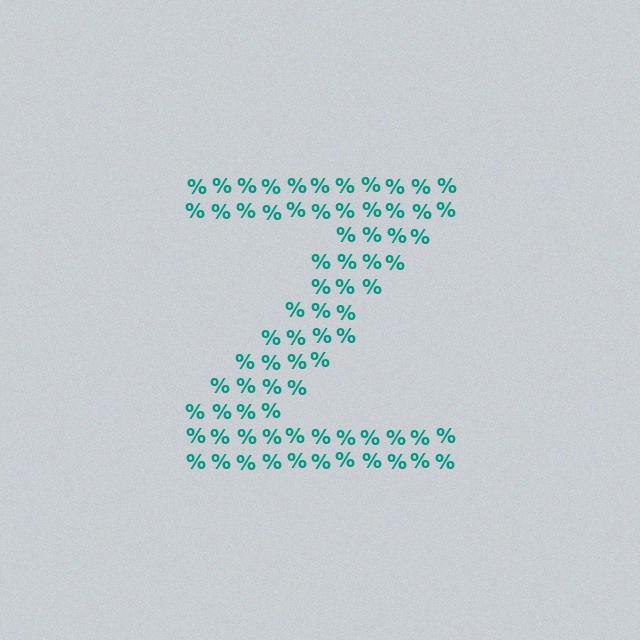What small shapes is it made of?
It is made of small percent signs.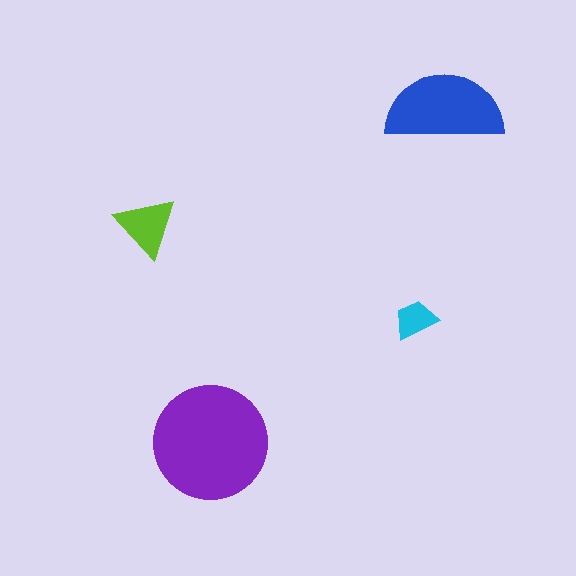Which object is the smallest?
The cyan trapezoid.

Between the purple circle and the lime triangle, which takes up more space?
The purple circle.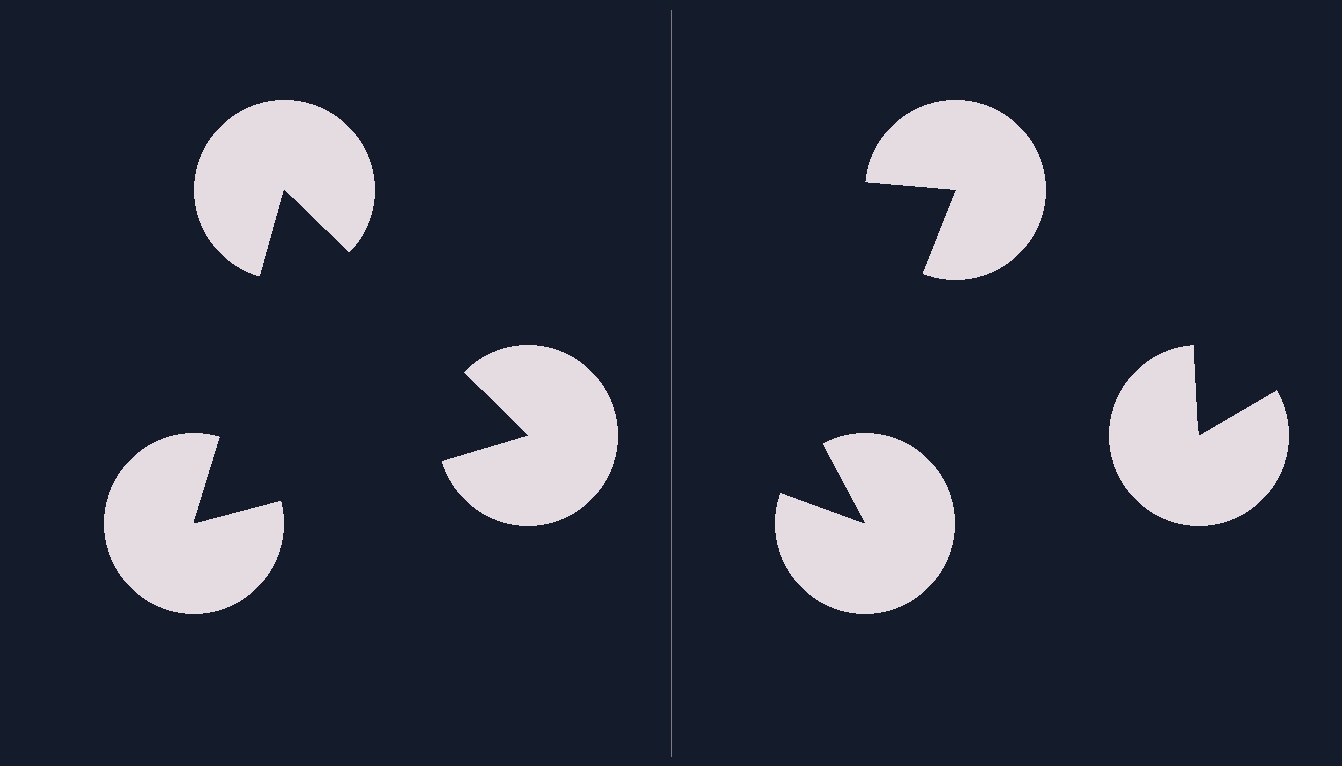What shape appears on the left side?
An illusory triangle.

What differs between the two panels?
The pac-man discs are positioned identically on both sides; only the wedge orientations differ. On the left they align to a triangle; on the right they are misaligned.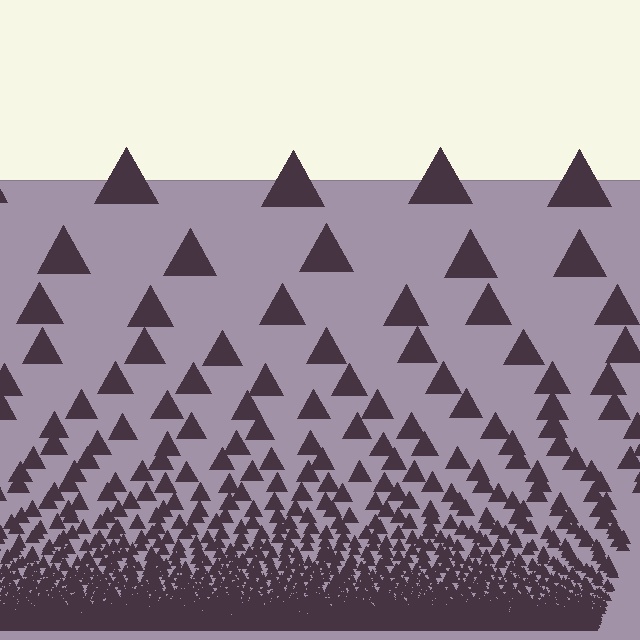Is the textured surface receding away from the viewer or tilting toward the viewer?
The surface appears to tilt toward the viewer. Texture elements get larger and sparser toward the top.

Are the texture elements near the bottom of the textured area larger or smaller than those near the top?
Smaller. The gradient is inverted — elements near the bottom are smaller and denser.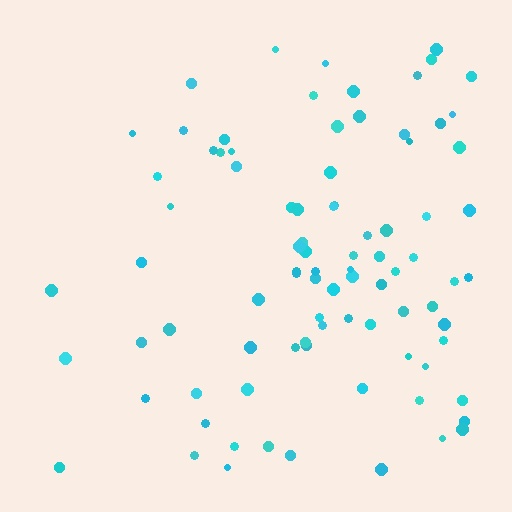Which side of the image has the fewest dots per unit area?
The left.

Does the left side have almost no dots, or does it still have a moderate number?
Still a moderate number, just noticeably fewer than the right.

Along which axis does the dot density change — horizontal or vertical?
Horizontal.